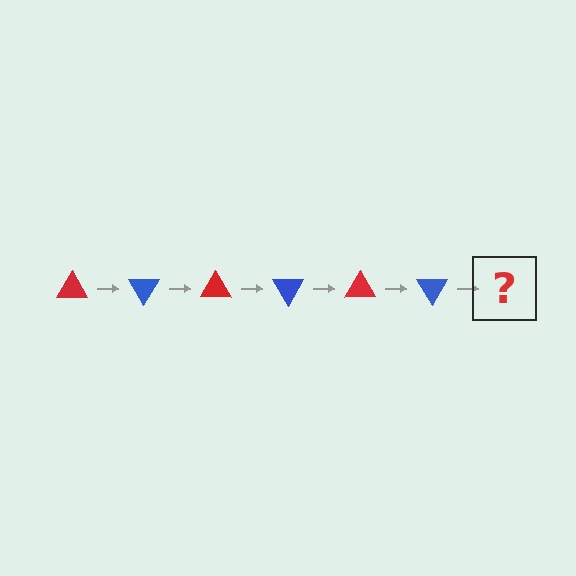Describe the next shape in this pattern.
It should be a red triangle, rotated 360 degrees from the start.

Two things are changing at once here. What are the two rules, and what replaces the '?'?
The two rules are that it rotates 60 degrees each step and the color cycles through red and blue. The '?' should be a red triangle, rotated 360 degrees from the start.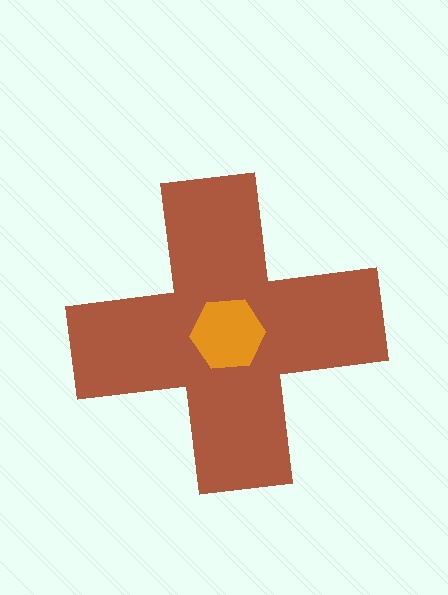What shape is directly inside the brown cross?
The orange hexagon.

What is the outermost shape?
The brown cross.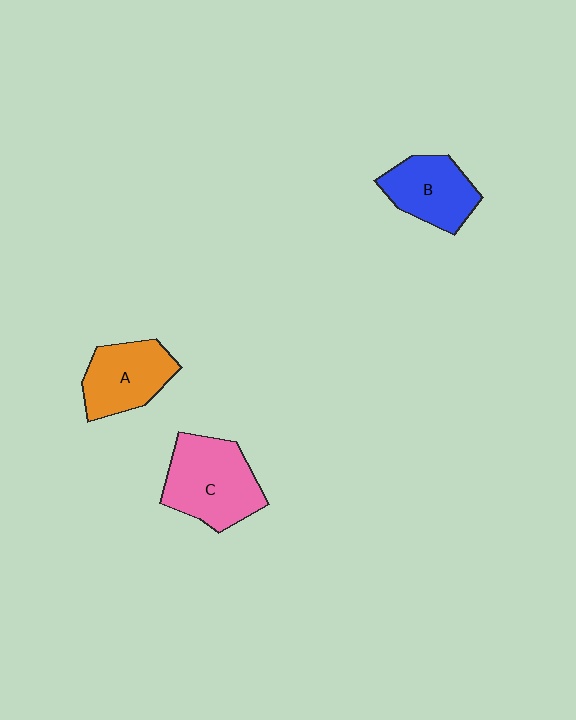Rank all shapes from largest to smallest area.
From largest to smallest: C (pink), A (orange), B (blue).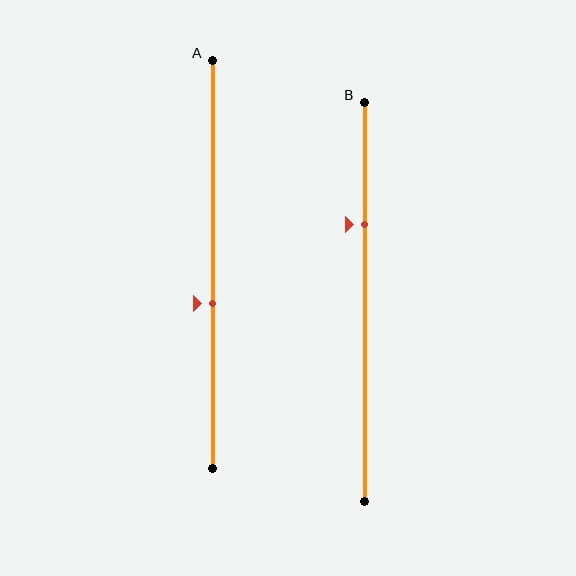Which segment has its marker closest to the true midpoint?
Segment A has its marker closest to the true midpoint.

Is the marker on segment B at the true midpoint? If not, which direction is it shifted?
No, the marker on segment B is shifted upward by about 19% of the segment length.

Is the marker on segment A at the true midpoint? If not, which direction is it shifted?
No, the marker on segment A is shifted downward by about 10% of the segment length.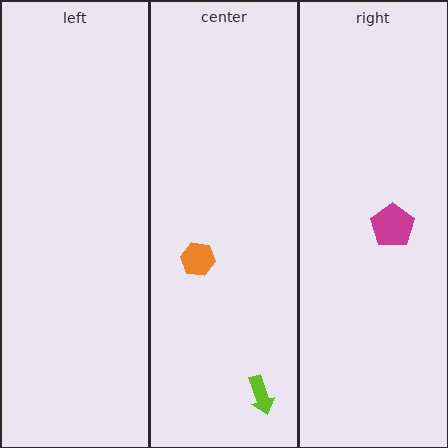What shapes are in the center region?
The lime arrow, the orange hexagon.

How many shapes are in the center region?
2.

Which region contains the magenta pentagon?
The right region.